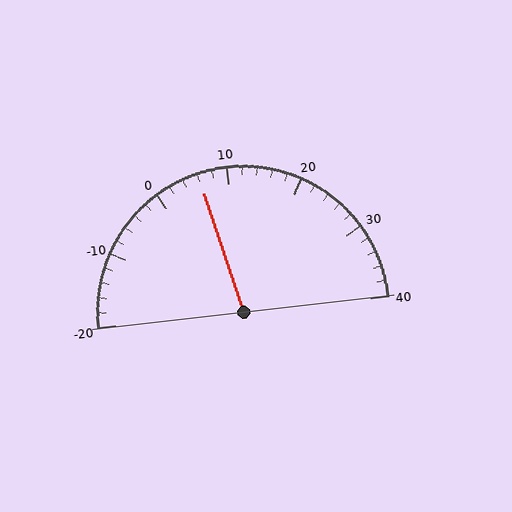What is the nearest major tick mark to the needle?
The nearest major tick mark is 10.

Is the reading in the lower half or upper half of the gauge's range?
The reading is in the lower half of the range (-20 to 40).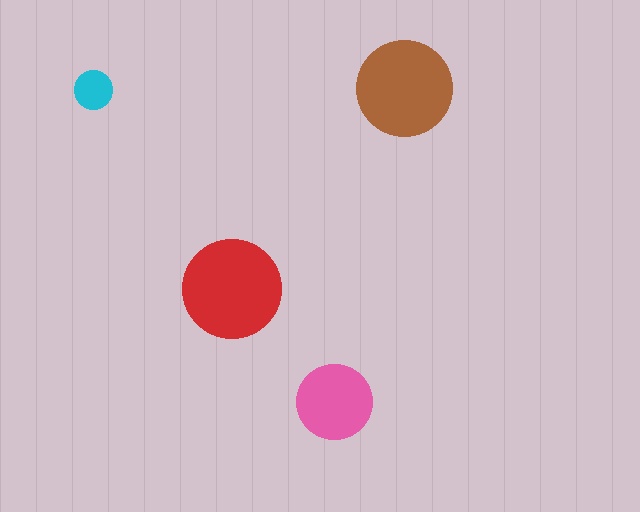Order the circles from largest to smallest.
the red one, the brown one, the pink one, the cyan one.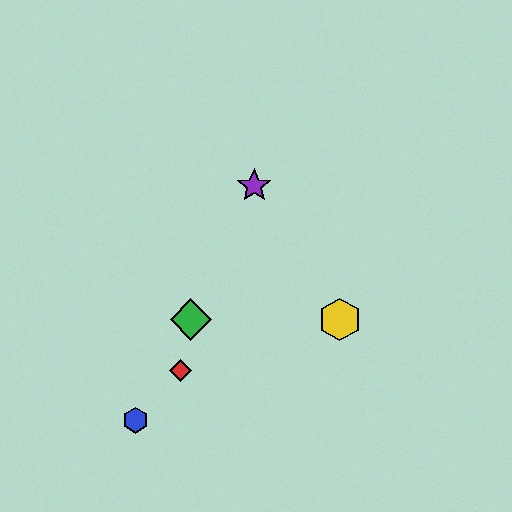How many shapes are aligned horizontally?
2 shapes (the green diamond, the yellow hexagon) are aligned horizontally.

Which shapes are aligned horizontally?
The green diamond, the yellow hexagon are aligned horizontally.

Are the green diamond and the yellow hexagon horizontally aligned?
Yes, both are at y≈320.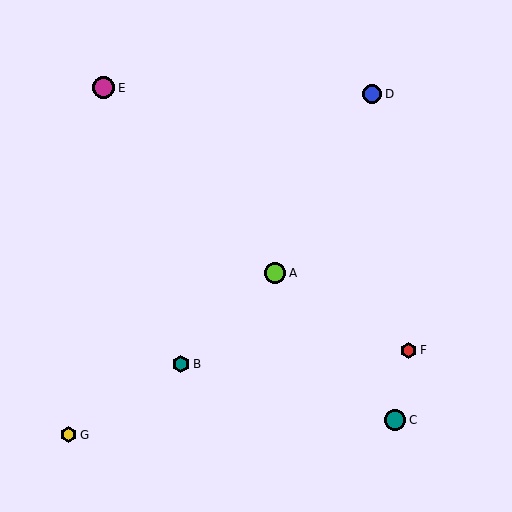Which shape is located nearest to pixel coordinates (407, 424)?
The teal circle (labeled C) at (395, 420) is nearest to that location.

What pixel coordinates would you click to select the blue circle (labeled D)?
Click at (372, 94) to select the blue circle D.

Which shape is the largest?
The lime circle (labeled A) is the largest.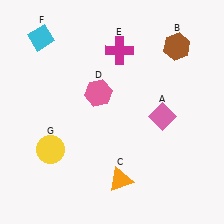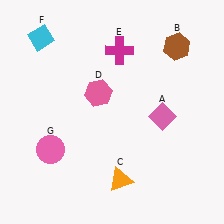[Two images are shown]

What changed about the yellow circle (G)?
In Image 1, G is yellow. In Image 2, it changed to pink.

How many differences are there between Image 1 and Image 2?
There is 1 difference between the two images.